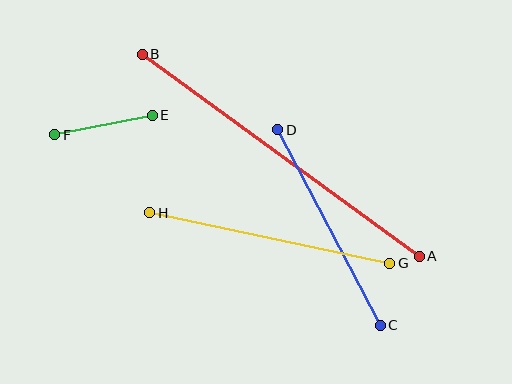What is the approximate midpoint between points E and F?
The midpoint is at approximately (104, 125) pixels.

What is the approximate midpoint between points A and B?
The midpoint is at approximately (281, 155) pixels.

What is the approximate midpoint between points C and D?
The midpoint is at approximately (329, 228) pixels.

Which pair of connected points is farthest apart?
Points A and B are farthest apart.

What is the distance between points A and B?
The distance is approximately 343 pixels.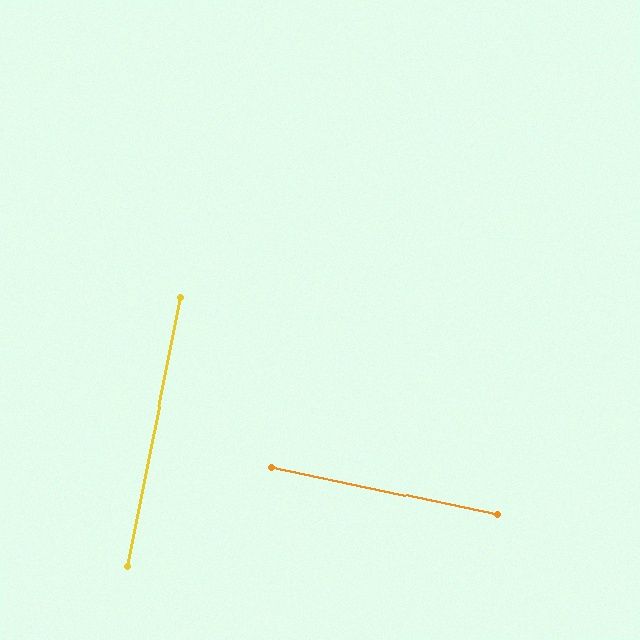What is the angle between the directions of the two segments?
Approximately 89 degrees.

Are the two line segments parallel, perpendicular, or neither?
Perpendicular — they meet at approximately 89°.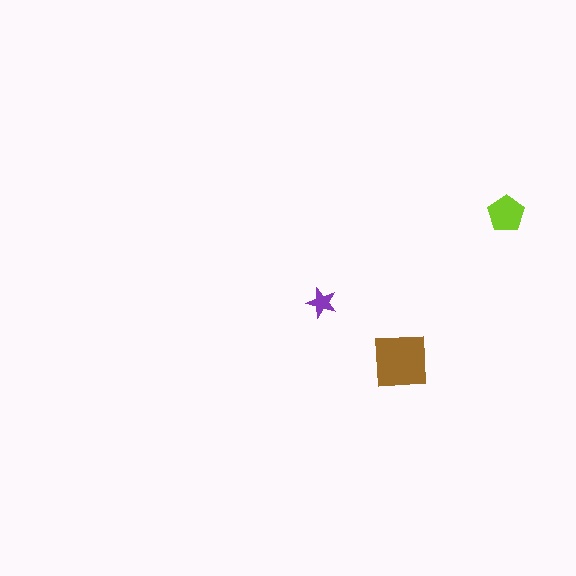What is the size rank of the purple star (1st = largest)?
3rd.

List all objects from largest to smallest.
The brown square, the lime pentagon, the purple star.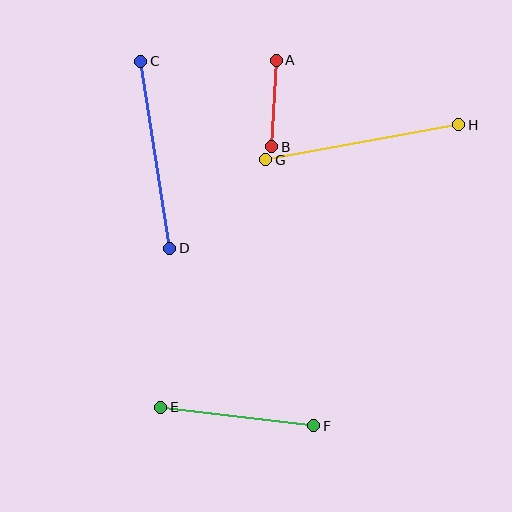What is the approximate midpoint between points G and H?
The midpoint is at approximately (362, 142) pixels.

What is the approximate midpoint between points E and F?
The midpoint is at approximately (237, 417) pixels.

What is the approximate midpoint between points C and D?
The midpoint is at approximately (155, 155) pixels.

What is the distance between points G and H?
The distance is approximately 196 pixels.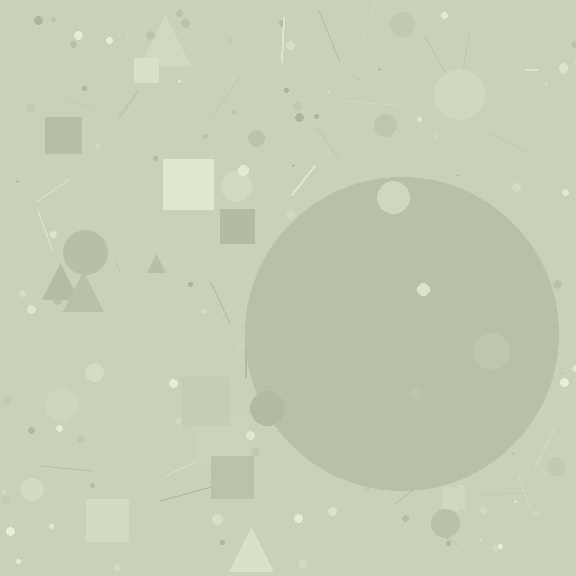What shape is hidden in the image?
A circle is hidden in the image.